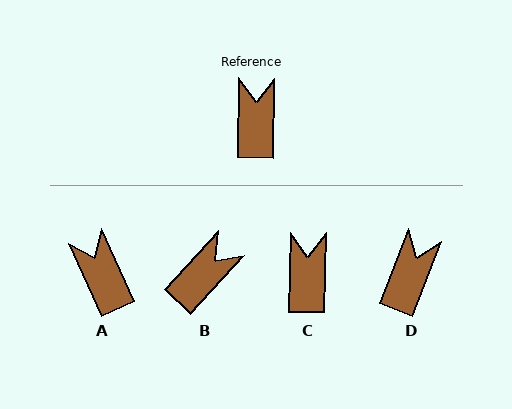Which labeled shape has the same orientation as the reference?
C.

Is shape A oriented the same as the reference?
No, it is off by about 25 degrees.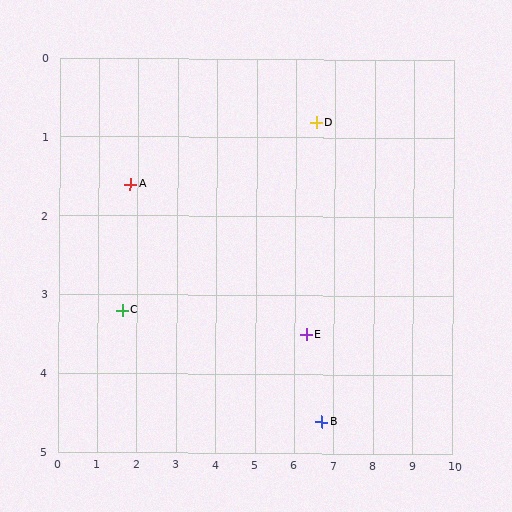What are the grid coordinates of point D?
Point D is at approximately (6.5, 0.8).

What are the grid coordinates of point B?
Point B is at approximately (6.7, 4.6).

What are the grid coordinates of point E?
Point E is at approximately (6.3, 3.5).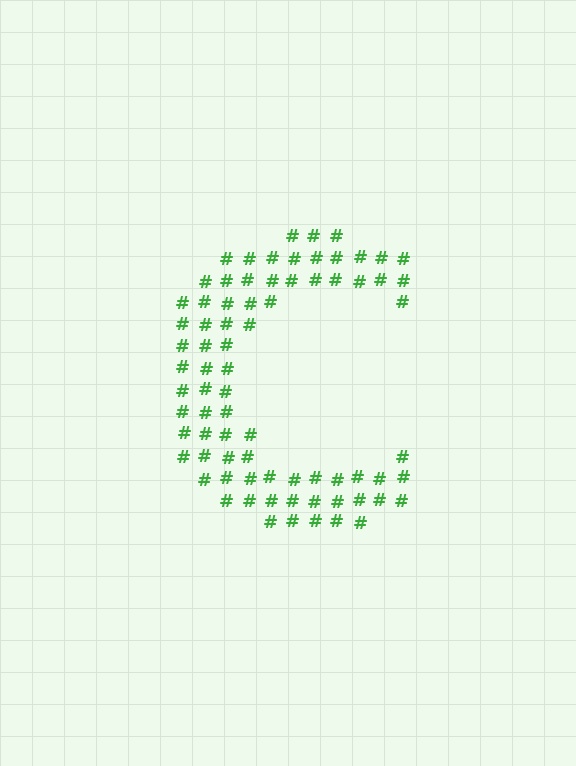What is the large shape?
The large shape is the letter C.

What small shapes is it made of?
It is made of small hash symbols.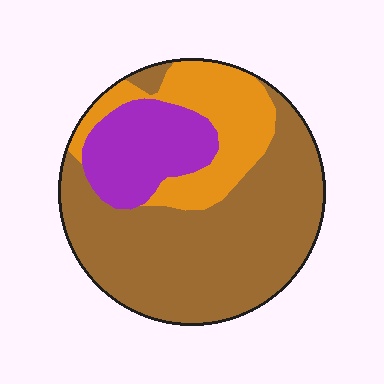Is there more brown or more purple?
Brown.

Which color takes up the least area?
Purple, at roughly 20%.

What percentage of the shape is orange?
Orange takes up about one quarter (1/4) of the shape.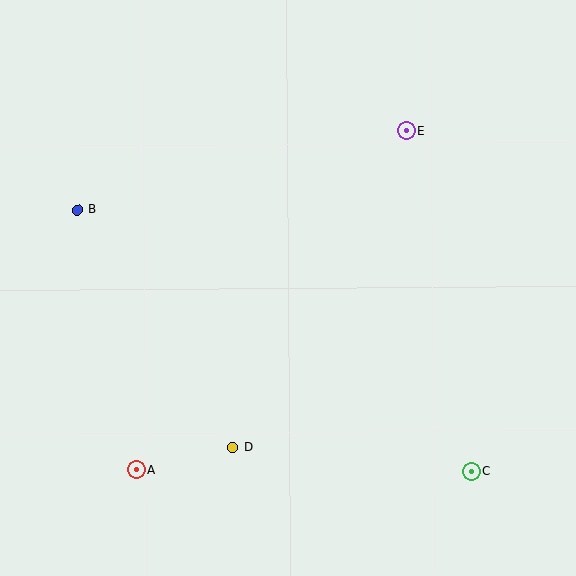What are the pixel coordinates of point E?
Point E is at (406, 131).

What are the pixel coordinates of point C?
Point C is at (472, 471).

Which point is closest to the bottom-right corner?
Point C is closest to the bottom-right corner.